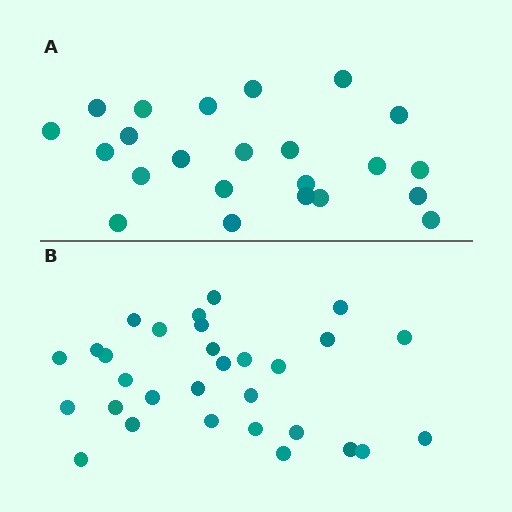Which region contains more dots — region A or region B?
Region B (the bottom region) has more dots.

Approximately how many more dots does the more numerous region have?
Region B has roughly 8 or so more dots than region A.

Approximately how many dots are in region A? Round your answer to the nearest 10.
About 20 dots. (The exact count is 23, which rounds to 20.)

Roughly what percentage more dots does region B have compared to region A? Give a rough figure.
About 30% more.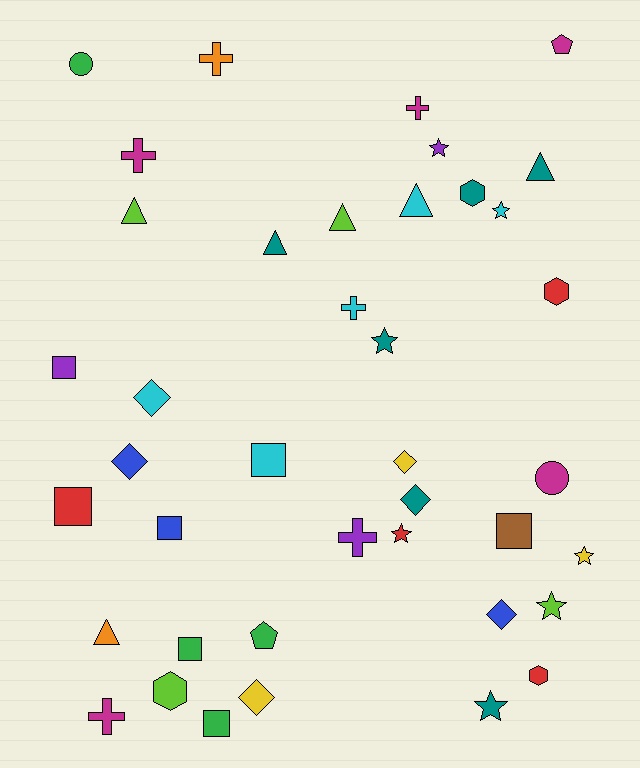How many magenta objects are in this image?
There are 5 magenta objects.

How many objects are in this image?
There are 40 objects.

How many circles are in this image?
There are 2 circles.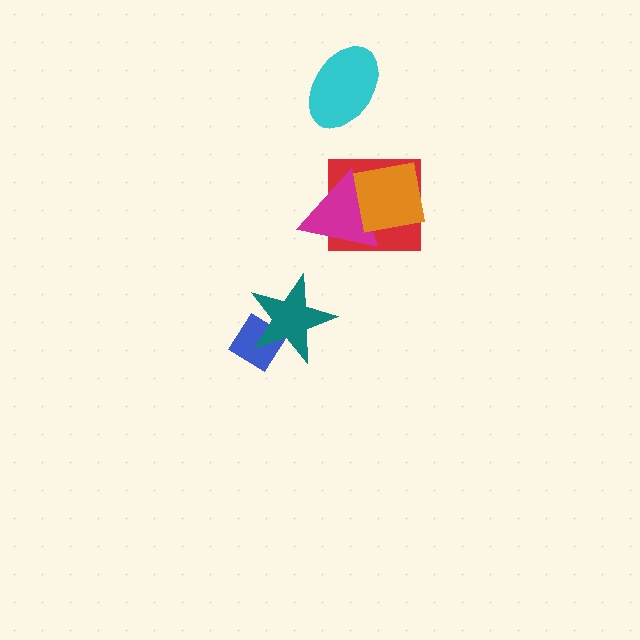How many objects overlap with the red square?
2 objects overlap with the red square.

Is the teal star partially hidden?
No, no other shape covers it.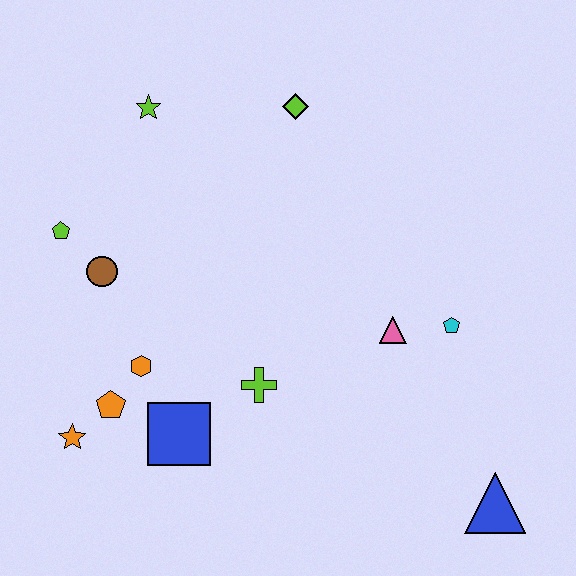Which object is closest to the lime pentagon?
The brown circle is closest to the lime pentagon.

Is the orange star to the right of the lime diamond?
No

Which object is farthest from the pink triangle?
The lime pentagon is farthest from the pink triangle.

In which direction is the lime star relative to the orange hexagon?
The lime star is above the orange hexagon.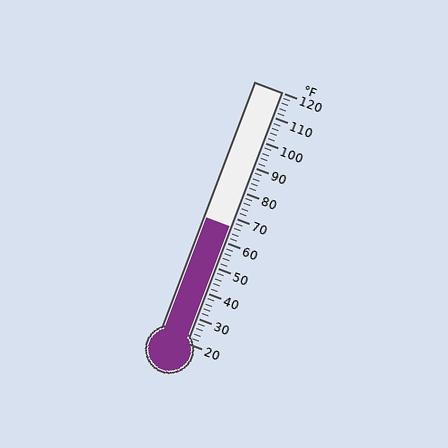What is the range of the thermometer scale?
The thermometer scale ranges from 20°F to 120°F.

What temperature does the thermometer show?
The thermometer shows approximately 66°F.